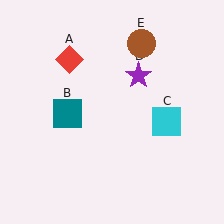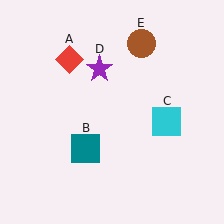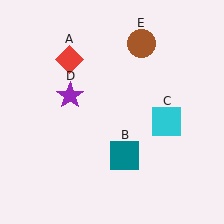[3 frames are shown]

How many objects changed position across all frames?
2 objects changed position: teal square (object B), purple star (object D).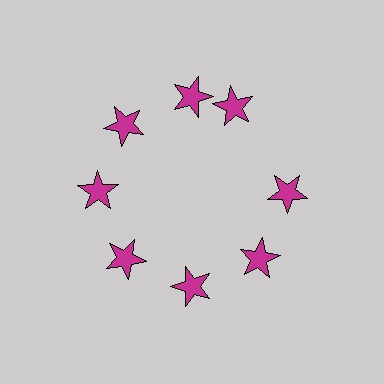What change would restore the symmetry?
The symmetry would be restored by rotating it back into even spacing with its neighbors so that all 8 stars sit at equal angles and equal distance from the center.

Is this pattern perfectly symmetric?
No. The 8 magenta stars are arranged in a ring, but one element near the 2 o'clock position is rotated out of alignment along the ring, breaking the 8-fold rotational symmetry.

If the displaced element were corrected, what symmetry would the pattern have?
It would have 8-fold rotational symmetry — the pattern would map onto itself every 45 degrees.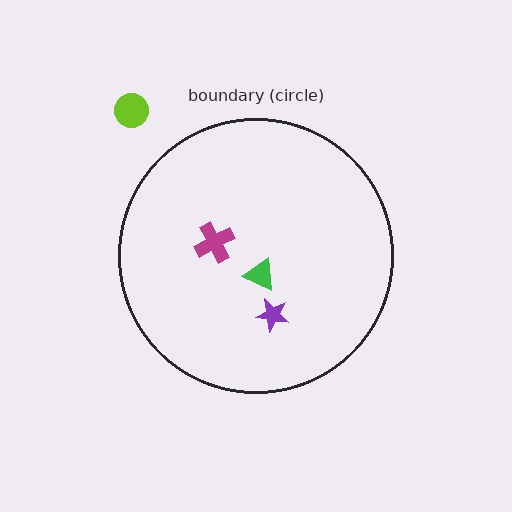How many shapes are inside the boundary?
3 inside, 1 outside.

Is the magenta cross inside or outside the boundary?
Inside.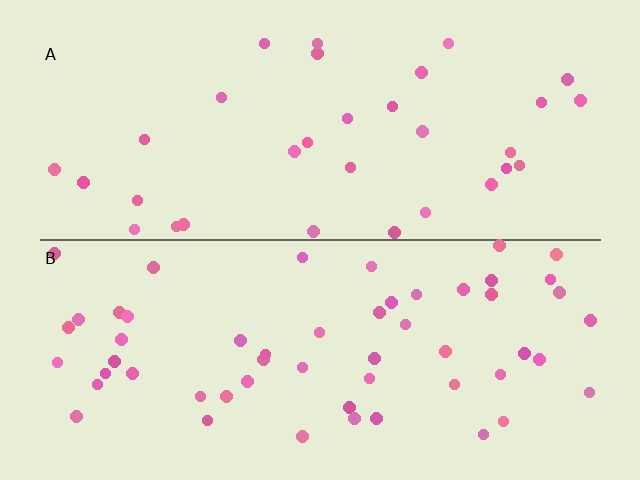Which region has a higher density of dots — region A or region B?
B (the bottom).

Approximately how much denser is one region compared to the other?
Approximately 1.7× — region B over region A.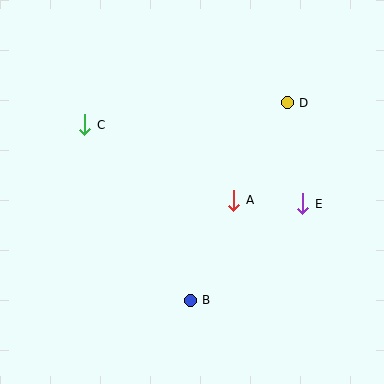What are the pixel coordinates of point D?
Point D is at (287, 103).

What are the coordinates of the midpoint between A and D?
The midpoint between A and D is at (261, 152).